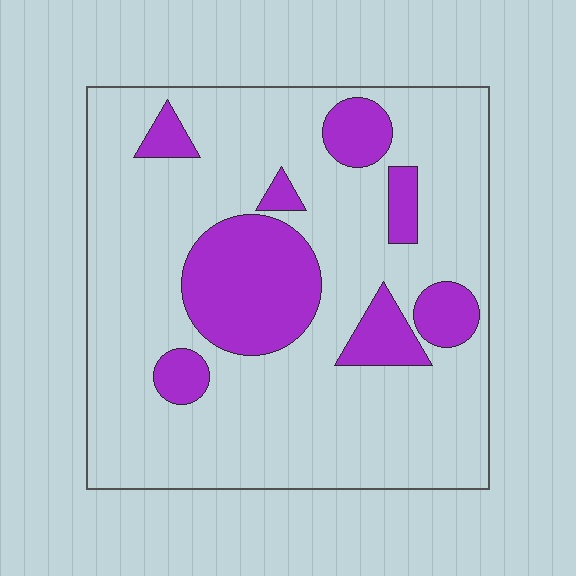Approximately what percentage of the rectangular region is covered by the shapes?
Approximately 20%.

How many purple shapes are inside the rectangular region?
8.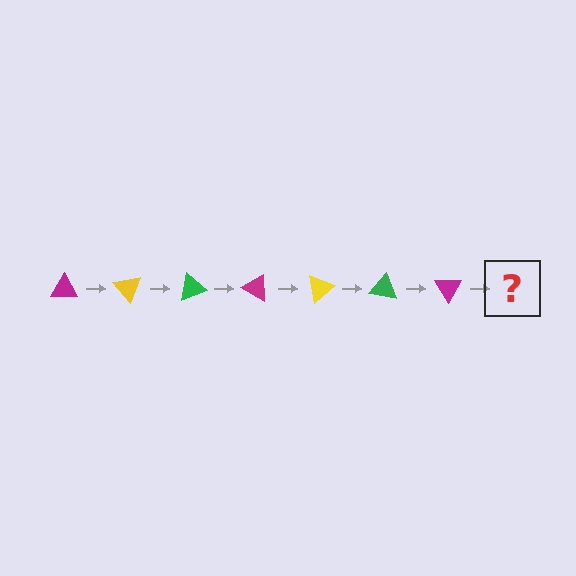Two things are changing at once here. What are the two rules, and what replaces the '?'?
The two rules are that it rotates 50 degrees each step and the color cycles through magenta, yellow, and green. The '?' should be a yellow triangle, rotated 350 degrees from the start.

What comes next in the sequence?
The next element should be a yellow triangle, rotated 350 degrees from the start.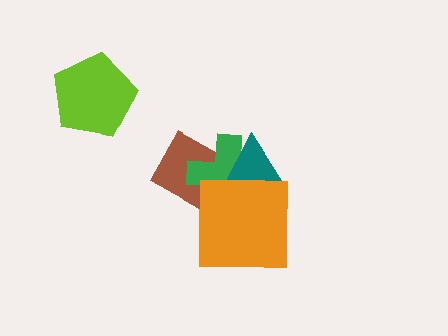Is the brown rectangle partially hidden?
Yes, it is partially covered by another shape.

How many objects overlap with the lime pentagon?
0 objects overlap with the lime pentagon.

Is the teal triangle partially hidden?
Yes, it is partially covered by another shape.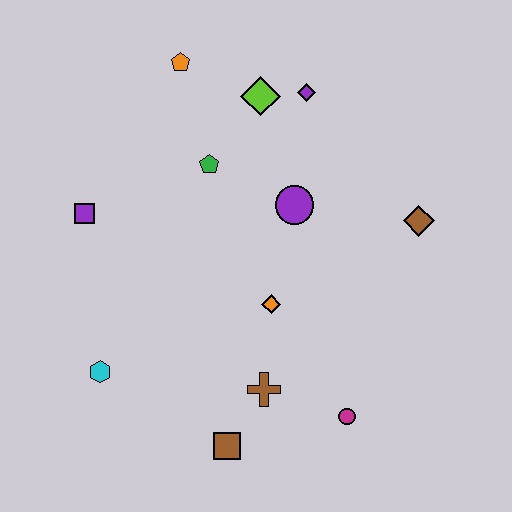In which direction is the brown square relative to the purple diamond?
The brown square is below the purple diamond.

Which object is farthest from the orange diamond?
The orange pentagon is farthest from the orange diamond.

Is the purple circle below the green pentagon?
Yes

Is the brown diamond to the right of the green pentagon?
Yes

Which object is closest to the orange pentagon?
The lime diamond is closest to the orange pentagon.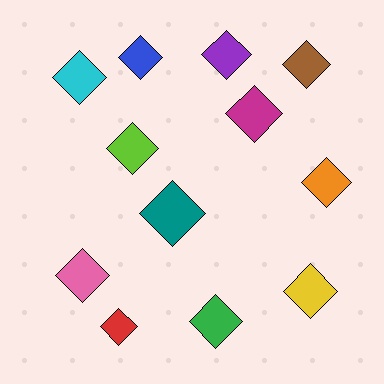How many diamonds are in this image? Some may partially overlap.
There are 12 diamonds.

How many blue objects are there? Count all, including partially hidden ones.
There is 1 blue object.